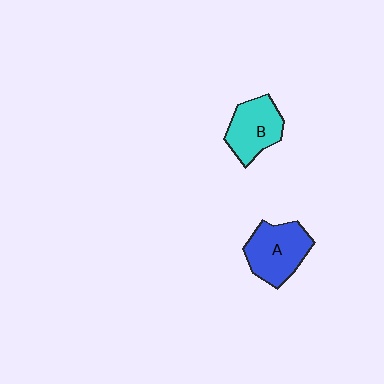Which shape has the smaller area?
Shape B (cyan).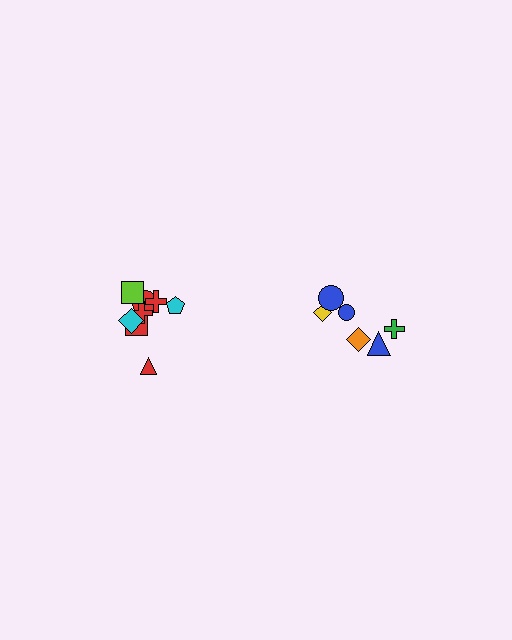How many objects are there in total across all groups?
There are 14 objects.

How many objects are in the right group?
There are 6 objects.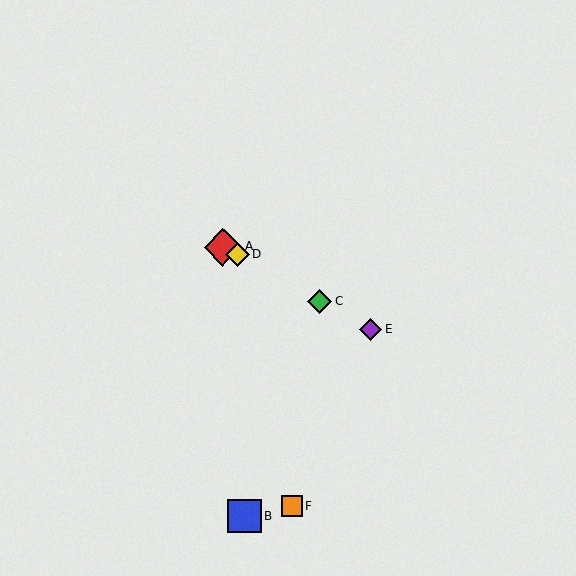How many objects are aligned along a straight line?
4 objects (A, C, D, E) are aligned along a straight line.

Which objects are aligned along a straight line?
Objects A, C, D, E are aligned along a straight line.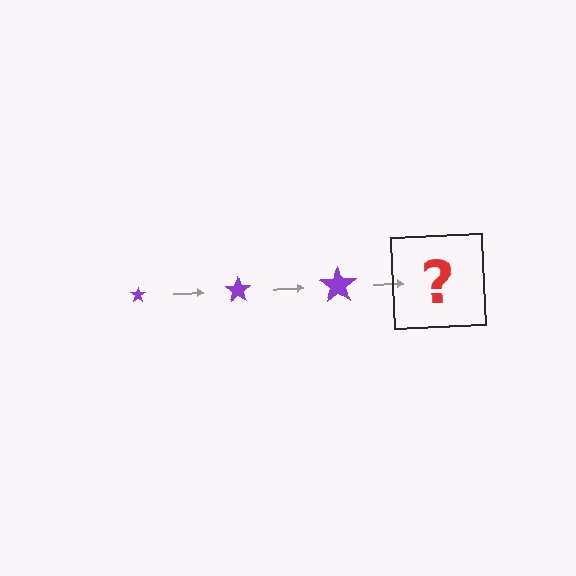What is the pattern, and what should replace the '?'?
The pattern is that the star gets progressively larger each step. The '?' should be a purple star, larger than the previous one.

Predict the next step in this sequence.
The next step is a purple star, larger than the previous one.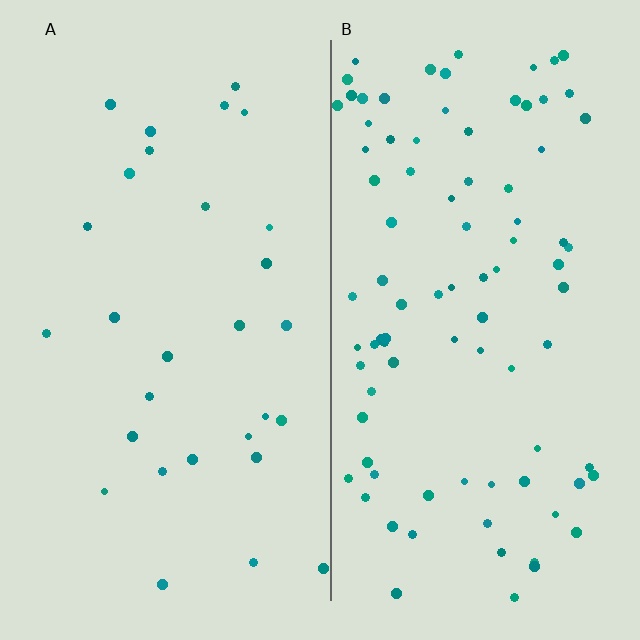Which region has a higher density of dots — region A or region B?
B (the right).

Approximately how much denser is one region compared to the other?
Approximately 3.1× — region B over region A.